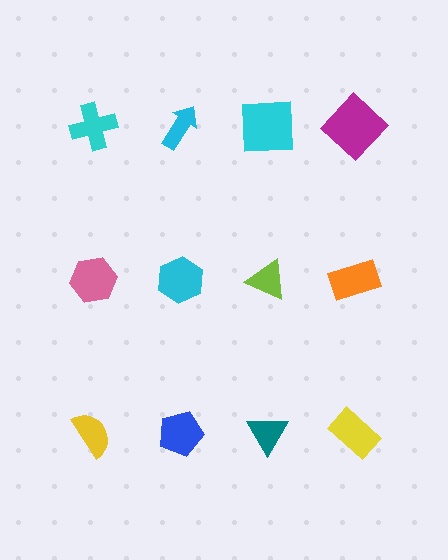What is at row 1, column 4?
A magenta diamond.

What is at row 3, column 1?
A yellow semicircle.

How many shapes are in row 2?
4 shapes.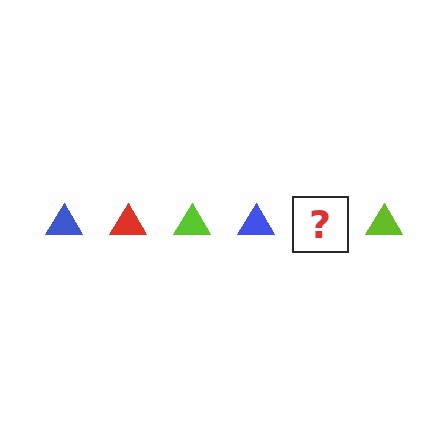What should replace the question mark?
The question mark should be replaced with a red triangle.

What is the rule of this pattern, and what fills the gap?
The rule is that the pattern cycles through blue, red, lime triangles. The gap should be filled with a red triangle.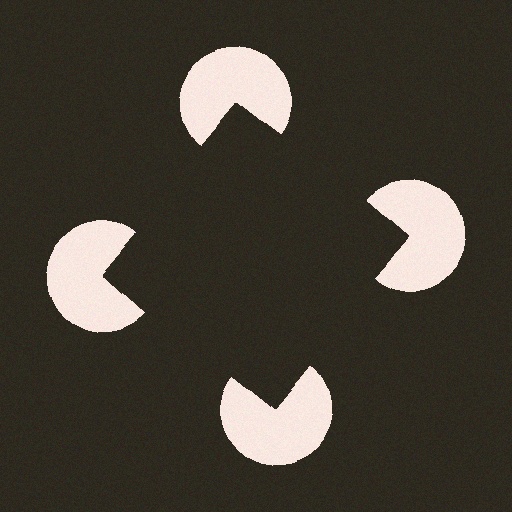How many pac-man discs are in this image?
There are 4 — one at each vertex of the illusory square.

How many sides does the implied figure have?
4 sides.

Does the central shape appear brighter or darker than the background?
It typically appears slightly darker than the background, even though no actual brightness change is drawn.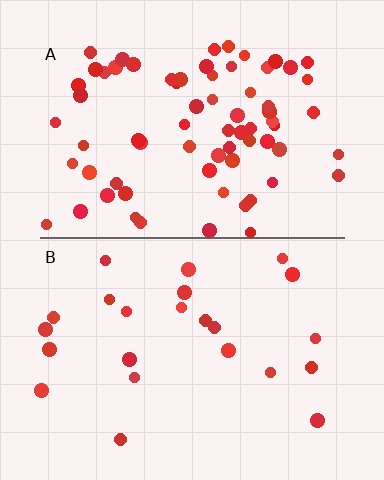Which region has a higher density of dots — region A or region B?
A (the top).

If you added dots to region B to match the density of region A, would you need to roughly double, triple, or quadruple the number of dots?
Approximately triple.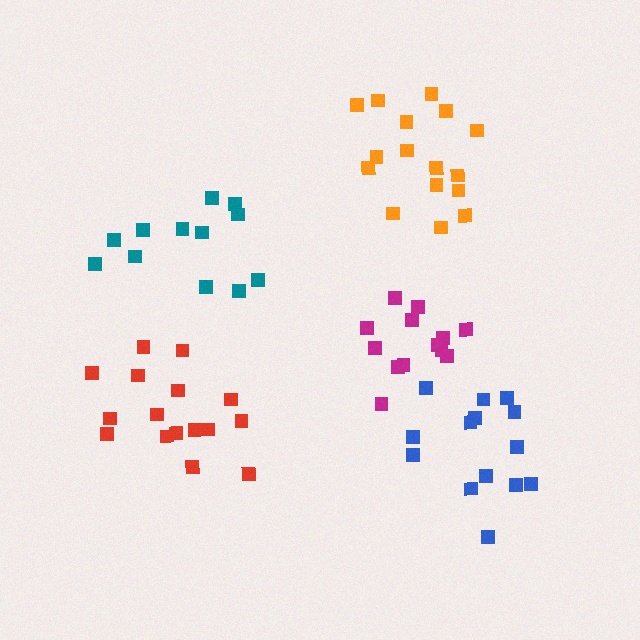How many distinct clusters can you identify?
There are 5 distinct clusters.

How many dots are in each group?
Group 1: 12 dots, Group 2: 13 dots, Group 3: 16 dots, Group 4: 16 dots, Group 5: 14 dots (71 total).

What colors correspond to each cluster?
The clusters are colored: teal, magenta, orange, red, blue.